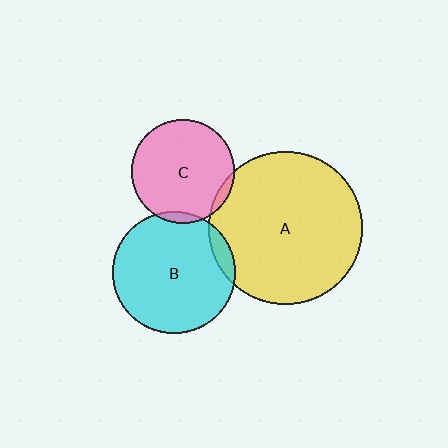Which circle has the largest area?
Circle A (yellow).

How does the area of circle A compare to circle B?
Approximately 1.6 times.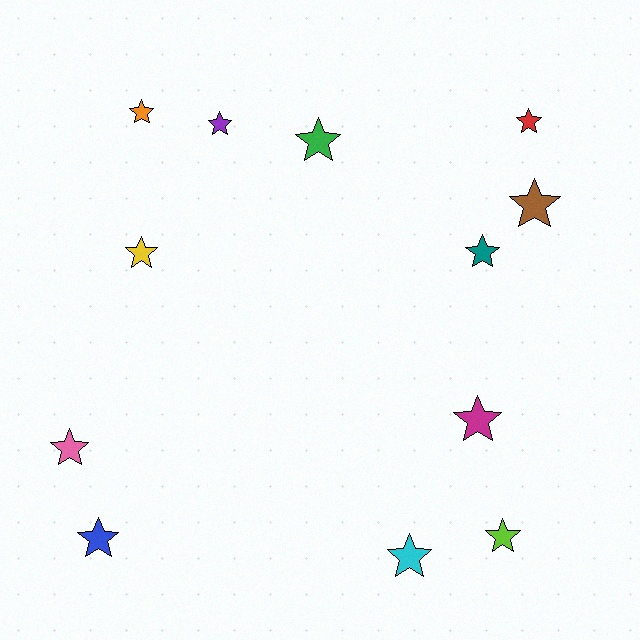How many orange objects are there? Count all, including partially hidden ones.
There is 1 orange object.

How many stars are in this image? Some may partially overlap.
There are 12 stars.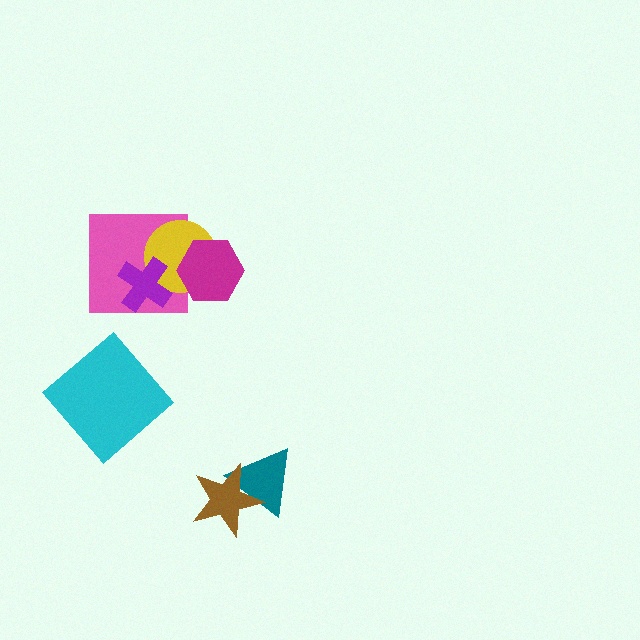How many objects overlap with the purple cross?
2 objects overlap with the purple cross.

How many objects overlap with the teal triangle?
1 object overlaps with the teal triangle.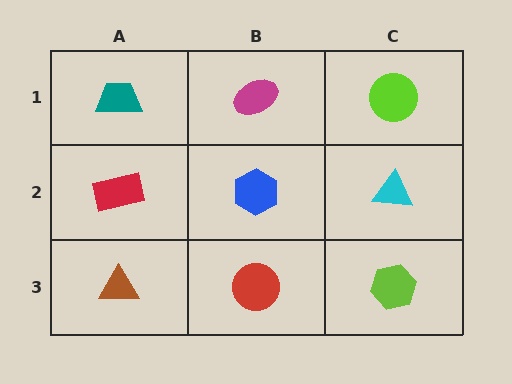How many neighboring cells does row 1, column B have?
3.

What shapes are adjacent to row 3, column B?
A blue hexagon (row 2, column B), a brown triangle (row 3, column A), a lime hexagon (row 3, column C).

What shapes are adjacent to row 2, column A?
A teal trapezoid (row 1, column A), a brown triangle (row 3, column A), a blue hexagon (row 2, column B).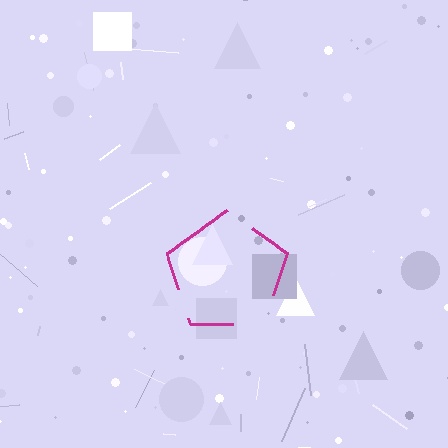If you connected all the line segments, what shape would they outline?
They would outline a pentagon.